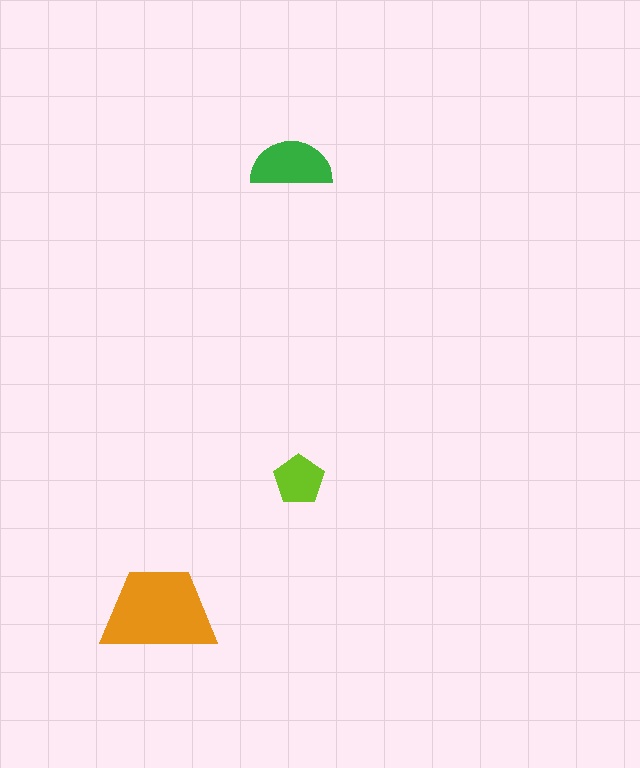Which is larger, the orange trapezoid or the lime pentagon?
The orange trapezoid.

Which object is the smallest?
The lime pentagon.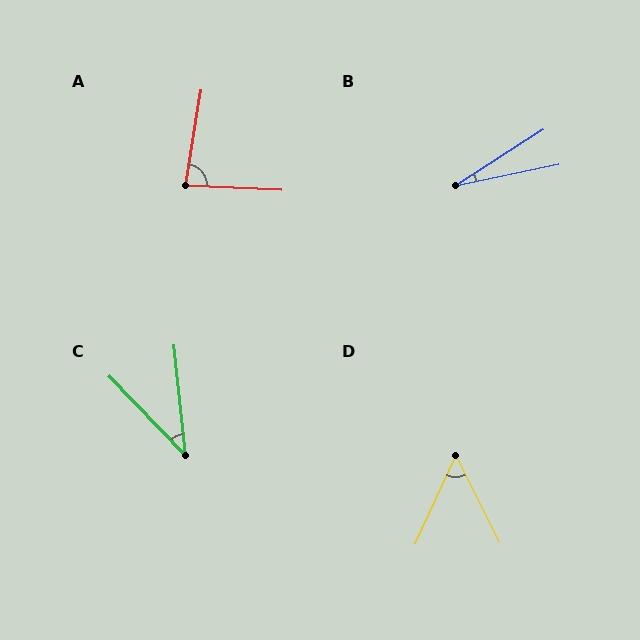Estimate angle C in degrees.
Approximately 38 degrees.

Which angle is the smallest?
B, at approximately 21 degrees.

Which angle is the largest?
A, at approximately 83 degrees.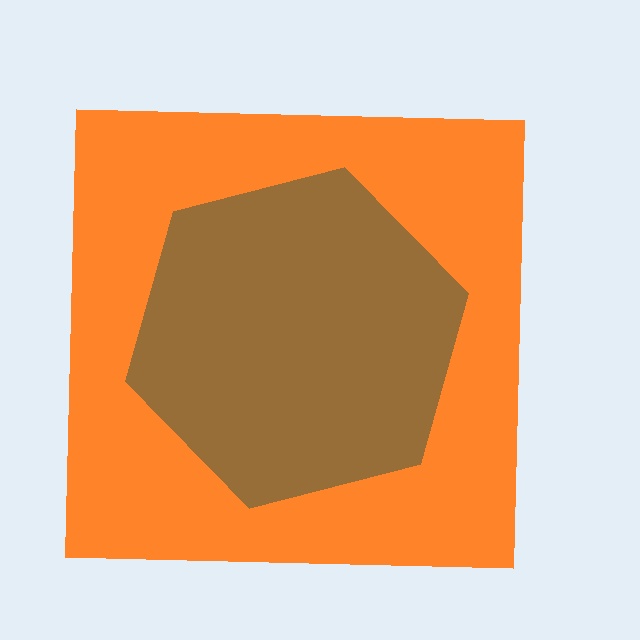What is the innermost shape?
The brown hexagon.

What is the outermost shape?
The orange square.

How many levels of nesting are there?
2.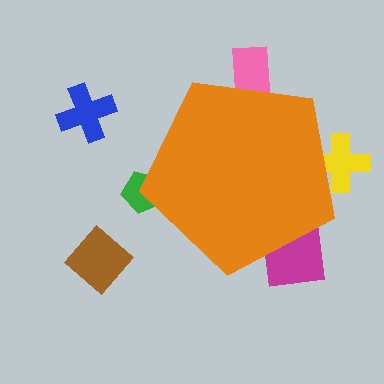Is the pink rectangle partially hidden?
Yes, the pink rectangle is partially hidden behind the orange pentagon.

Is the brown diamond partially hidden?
No, the brown diamond is fully visible.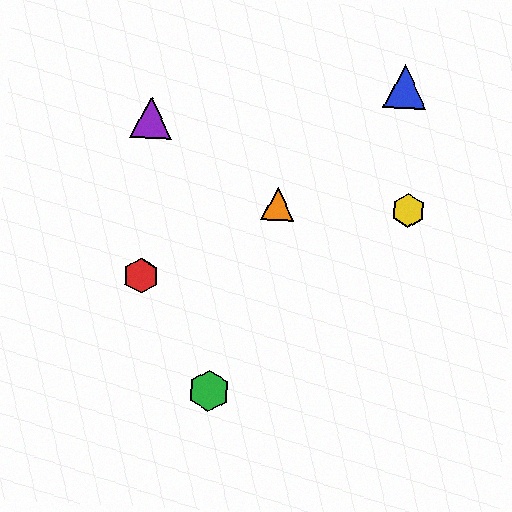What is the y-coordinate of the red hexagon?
The red hexagon is at y≈276.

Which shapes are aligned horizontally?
The yellow hexagon, the orange triangle are aligned horizontally.